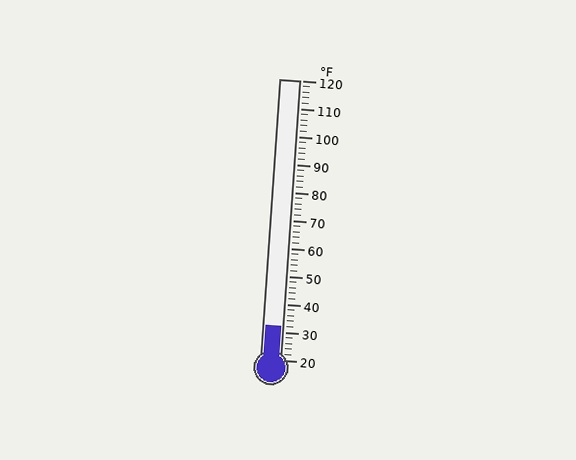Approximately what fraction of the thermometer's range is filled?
The thermometer is filled to approximately 10% of its range.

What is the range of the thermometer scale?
The thermometer scale ranges from 20°F to 120°F.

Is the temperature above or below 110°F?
The temperature is below 110°F.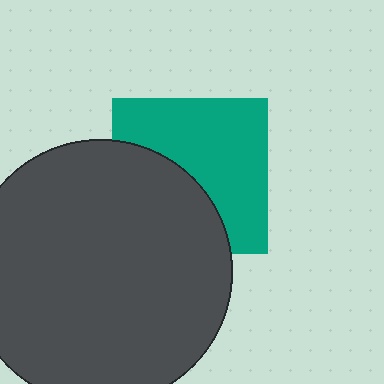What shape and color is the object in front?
The object in front is a dark gray circle.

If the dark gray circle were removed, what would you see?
You would see the complete teal square.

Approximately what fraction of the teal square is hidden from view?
Roughly 42% of the teal square is hidden behind the dark gray circle.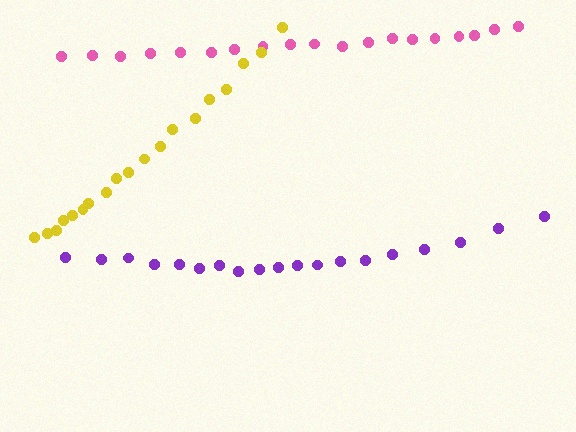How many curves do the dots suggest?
There are 3 distinct paths.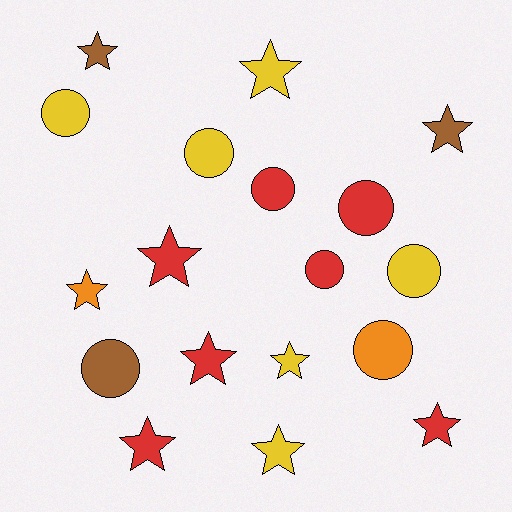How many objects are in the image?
There are 18 objects.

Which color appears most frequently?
Red, with 7 objects.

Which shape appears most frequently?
Star, with 10 objects.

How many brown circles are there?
There is 1 brown circle.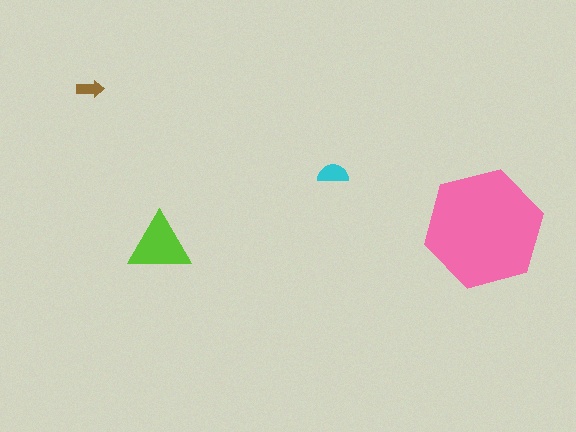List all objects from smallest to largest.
The brown arrow, the cyan semicircle, the lime triangle, the pink hexagon.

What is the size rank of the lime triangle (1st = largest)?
2nd.